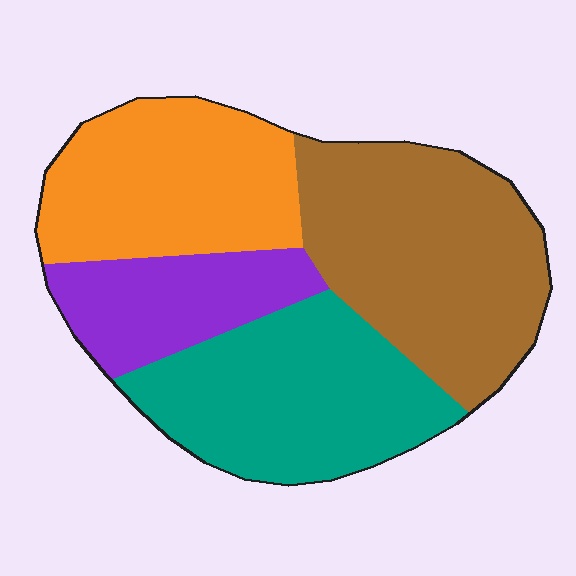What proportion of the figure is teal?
Teal takes up about one quarter (1/4) of the figure.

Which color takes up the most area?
Brown, at roughly 30%.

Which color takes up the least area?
Purple, at roughly 15%.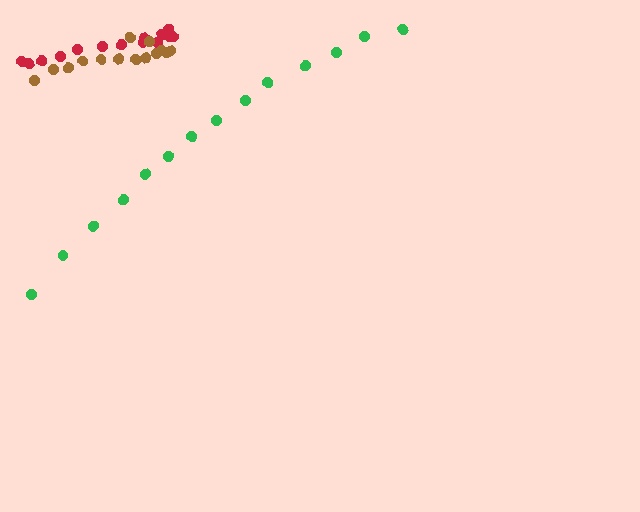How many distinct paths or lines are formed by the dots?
There are 3 distinct paths.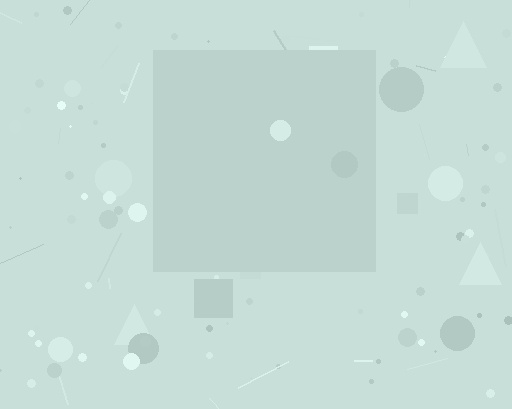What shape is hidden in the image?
A square is hidden in the image.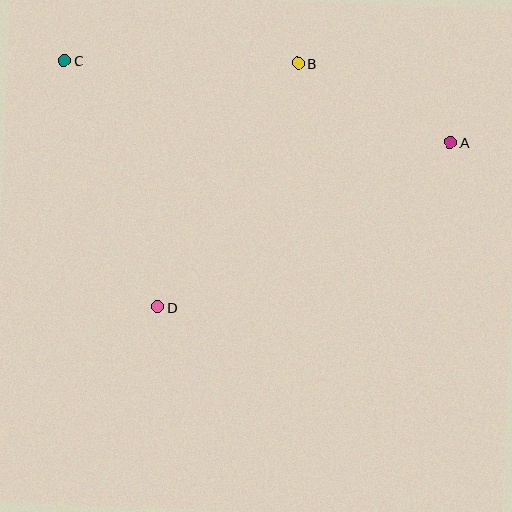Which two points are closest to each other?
Points A and B are closest to each other.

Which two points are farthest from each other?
Points A and C are farthest from each other.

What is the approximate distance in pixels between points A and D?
The distance between A and D is approximately 336 pixels.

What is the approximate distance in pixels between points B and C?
The distance between B and C is approximately 233 pixels.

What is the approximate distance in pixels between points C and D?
The distance between C and D is approximately 263 pixels.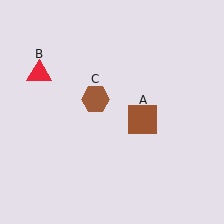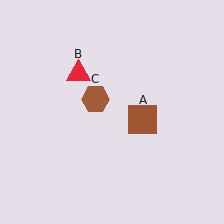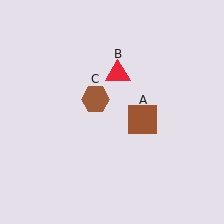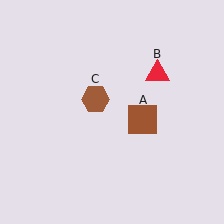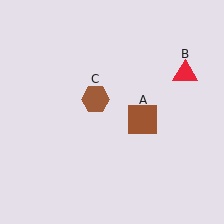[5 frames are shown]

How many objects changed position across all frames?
1 object changed position: red triangle (object B).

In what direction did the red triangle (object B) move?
The red triangle (object B) moved right.